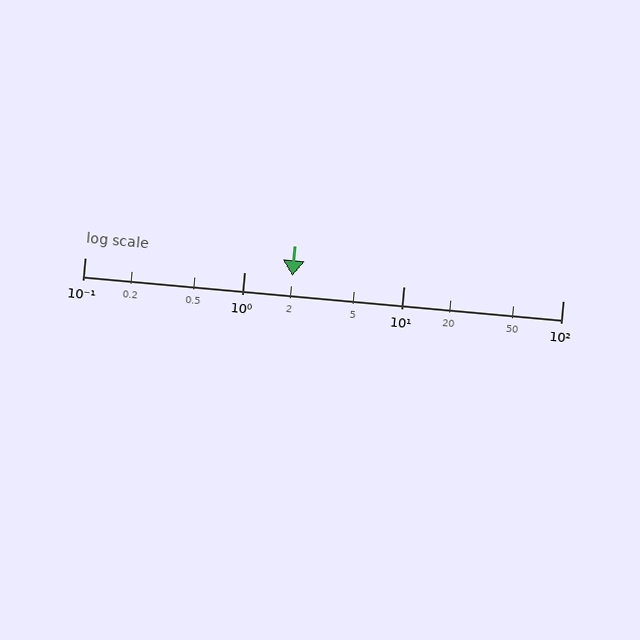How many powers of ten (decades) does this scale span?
The scale spans 3 decades, from 0.1 to 100.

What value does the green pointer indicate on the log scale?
The pointer indicates approximately 2.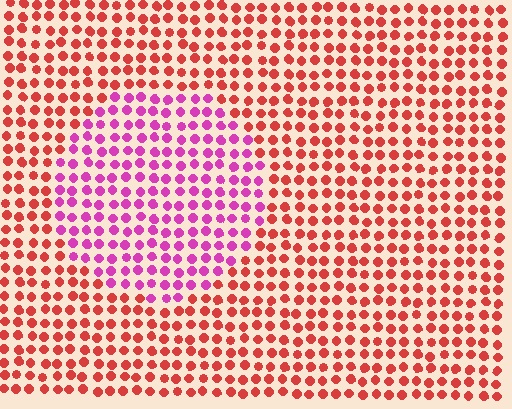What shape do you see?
I see a circle.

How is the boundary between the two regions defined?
The boundary is defined purely by a slight shift in hue (about 48 degrees). Spacing, size, and orientation are identical on both sides.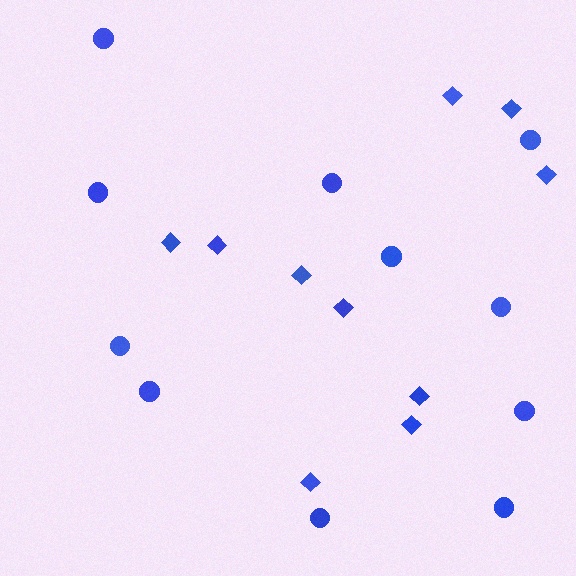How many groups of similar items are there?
There are 2 groups: one group of diamonds (10) and one group of circles (11).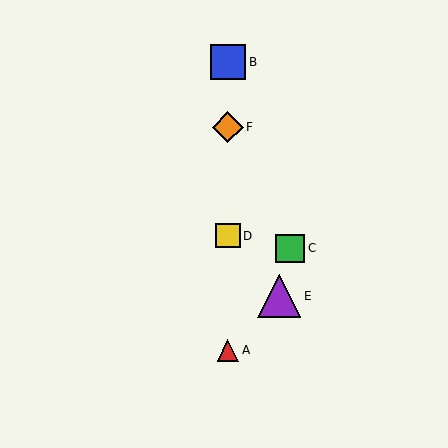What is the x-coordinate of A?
Object A is at x≈228.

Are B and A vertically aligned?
Yes, both are at x≈228.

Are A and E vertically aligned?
No, A is at x≈228 and E is at x≈279.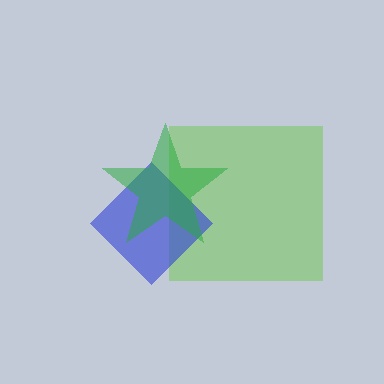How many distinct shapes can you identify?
There are 3 distinct shapes: a lime square, a blue diamond, a green star.